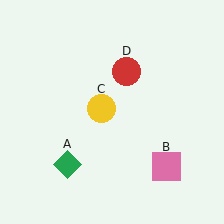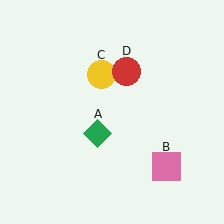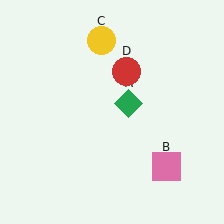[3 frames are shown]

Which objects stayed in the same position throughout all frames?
Pink square (object B) and red circle (object D) remained stationary.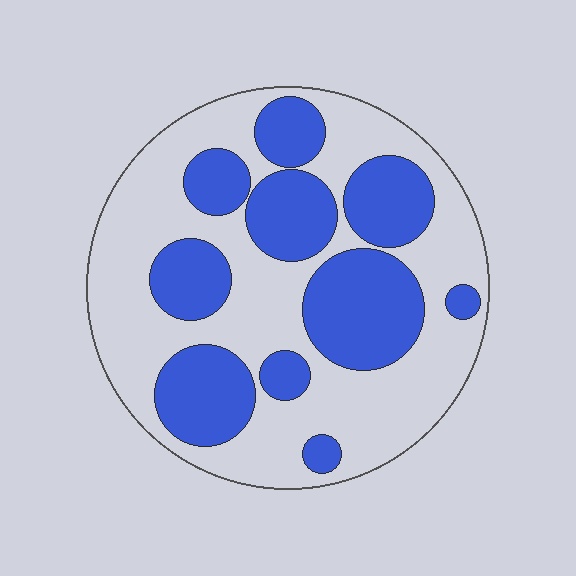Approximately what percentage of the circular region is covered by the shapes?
Approximately 40%.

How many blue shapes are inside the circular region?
10.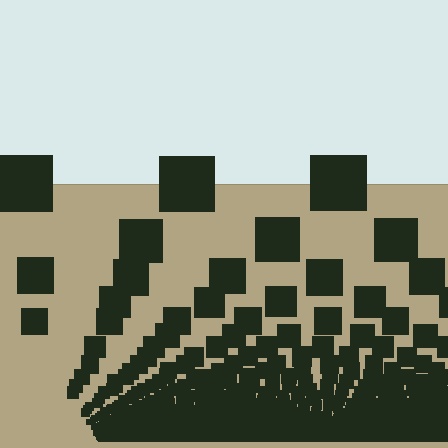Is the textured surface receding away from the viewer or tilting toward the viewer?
The surface appears to tilt toward the viewer. Texture elements get larger and sparser toward the top.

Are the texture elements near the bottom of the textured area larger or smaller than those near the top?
Smaller. The gradient is inverted — elements near the bottom are smaller and denser.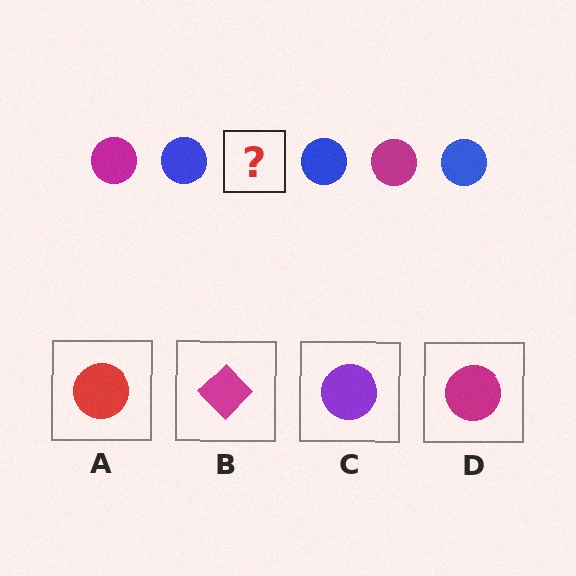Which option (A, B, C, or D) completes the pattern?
D.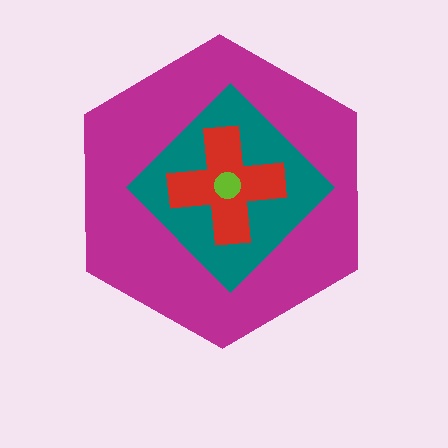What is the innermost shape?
The lime circle.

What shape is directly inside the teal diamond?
The red cross.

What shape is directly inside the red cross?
The lime circle.